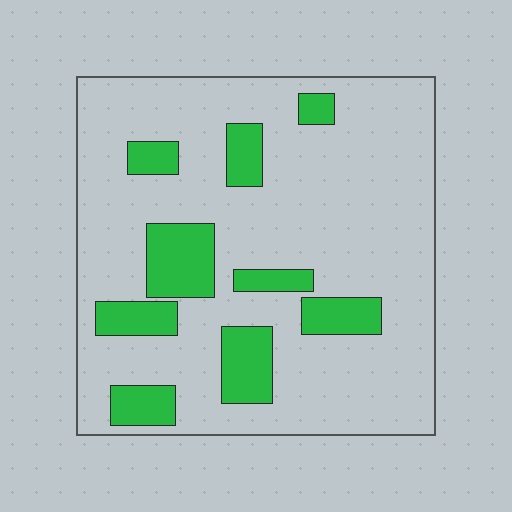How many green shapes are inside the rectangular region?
9.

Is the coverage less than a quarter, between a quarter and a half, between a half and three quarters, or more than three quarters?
Less than a quarter.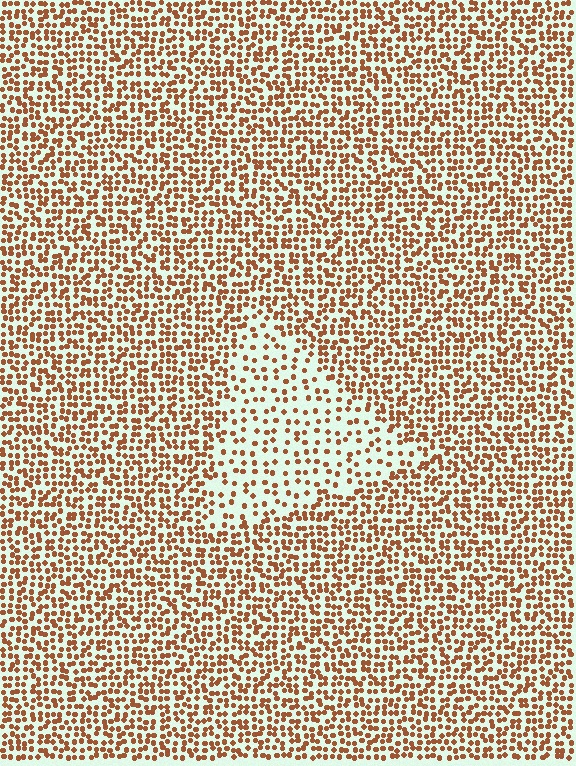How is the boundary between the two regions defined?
The boundary is defined by a change in element density (approximately 2.1x ratio). All elements are the same color, size, and shape.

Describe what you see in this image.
The image contains small brown elements arranged at two different densities. A triangle-shaped region is visible where the elements are less densely packed than the surrounding area.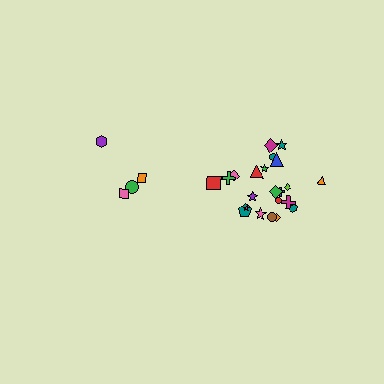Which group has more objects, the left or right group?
The right group.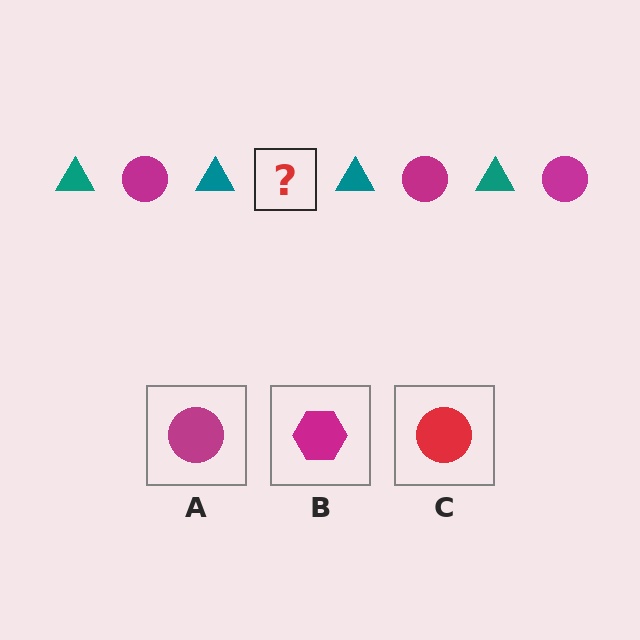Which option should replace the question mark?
Option A.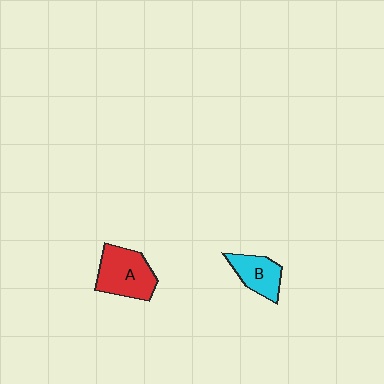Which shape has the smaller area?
Shape B (cyan).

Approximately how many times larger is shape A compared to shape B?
Approximately 1.4 times.